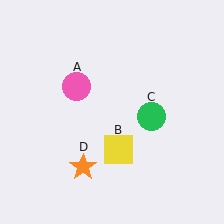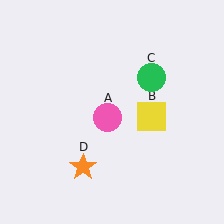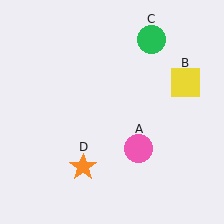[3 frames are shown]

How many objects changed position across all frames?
3 objects changed position: pink circle (object A), yellow square (object B), green circle (object C).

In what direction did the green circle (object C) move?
The green circle (object C) moved up.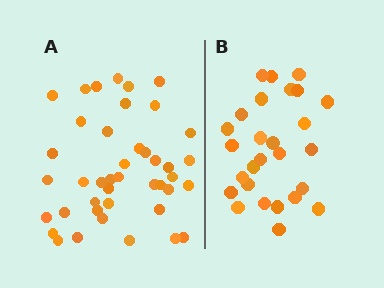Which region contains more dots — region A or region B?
Region A (the left region) has more dots.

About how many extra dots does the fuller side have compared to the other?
Region A has approximately 15 more dots than region B.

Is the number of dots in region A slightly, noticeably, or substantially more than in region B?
Region A has substantially more. The ratio is roughly 1.6 to 1.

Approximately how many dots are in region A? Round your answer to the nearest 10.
About 40 dots. (The exact count is 42, which rounds to 40.)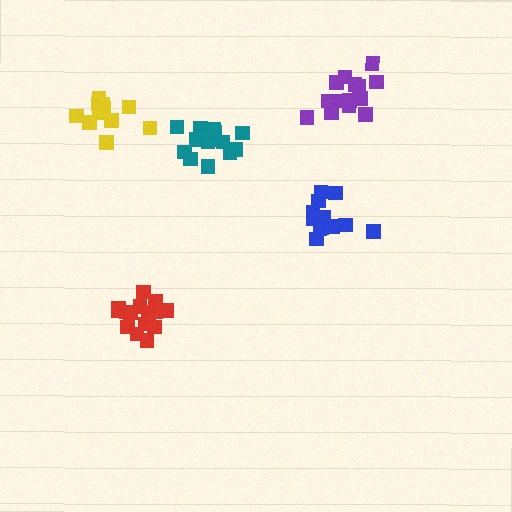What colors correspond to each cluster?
The clusters are colored: yellow, blue, purple, teal, red.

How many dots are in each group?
Group 1: 11 dots, Group 2: 12 dots, Group 3: 14 dots, Group 4: 16 dots, Group 5: 16 dots (69 total).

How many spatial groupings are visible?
There are 5 spatial groupings.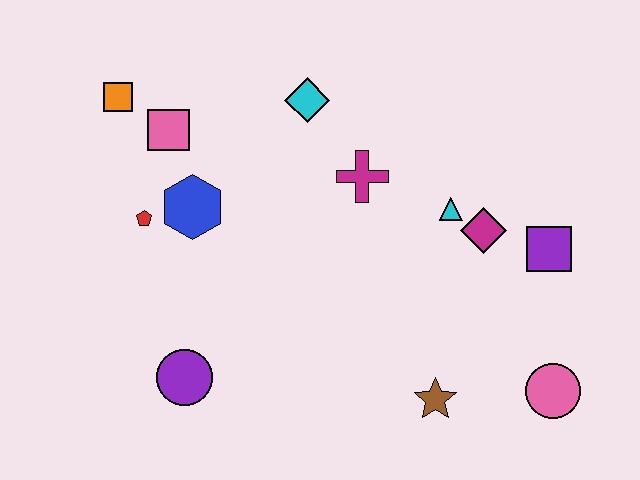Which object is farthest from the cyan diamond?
The pink circle is farthest from the cyan diamond.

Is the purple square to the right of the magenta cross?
Yes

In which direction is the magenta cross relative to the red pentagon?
The magenta cross is to the right of the red pentagon.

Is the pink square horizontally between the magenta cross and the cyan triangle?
No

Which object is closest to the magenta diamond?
The cyan triangle is closest to the magenta diamond.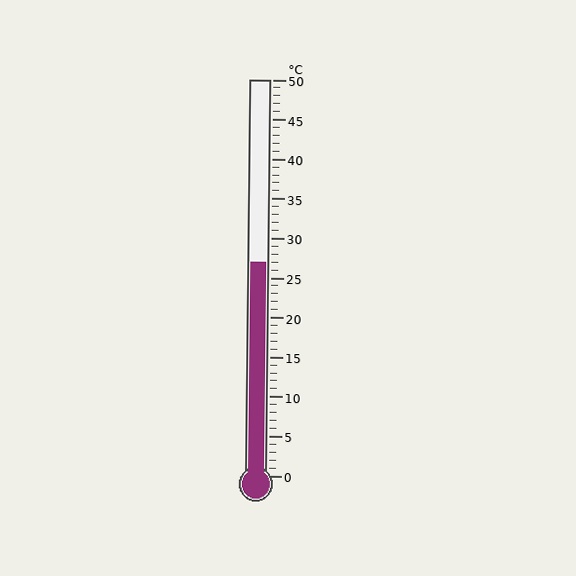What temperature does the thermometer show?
The thermometer shows approximately 27°C.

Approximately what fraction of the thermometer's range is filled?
The thermometer is filled to approximately 55% of its range.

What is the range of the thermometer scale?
The thermometer scale ranges from 0°C to 50°C.